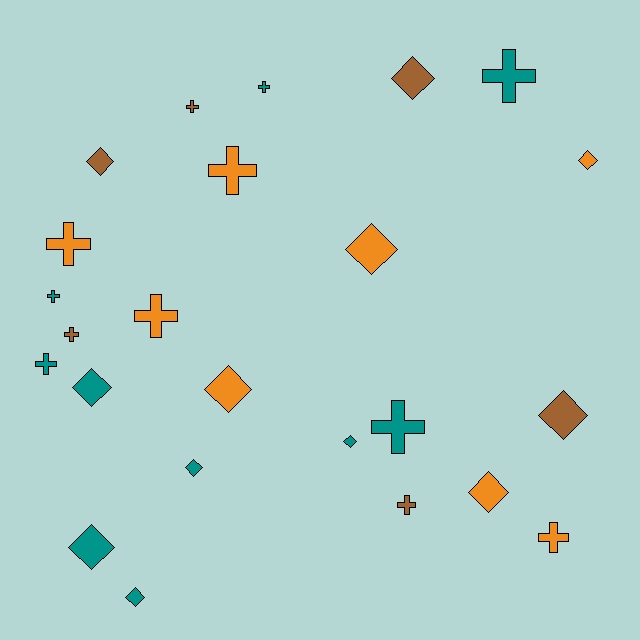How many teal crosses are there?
There are 5 teal crosses.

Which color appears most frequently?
Teal, with 10 objects.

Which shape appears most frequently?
Diamond, with 12 objects.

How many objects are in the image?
There are 24 objects.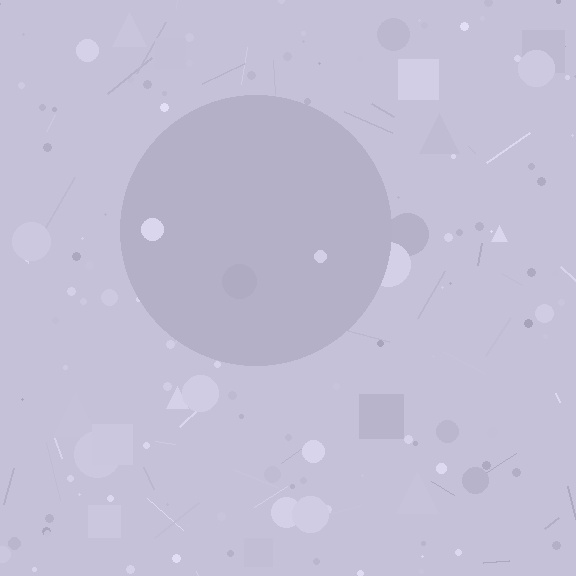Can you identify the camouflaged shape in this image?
The camouflaged shape is a circle.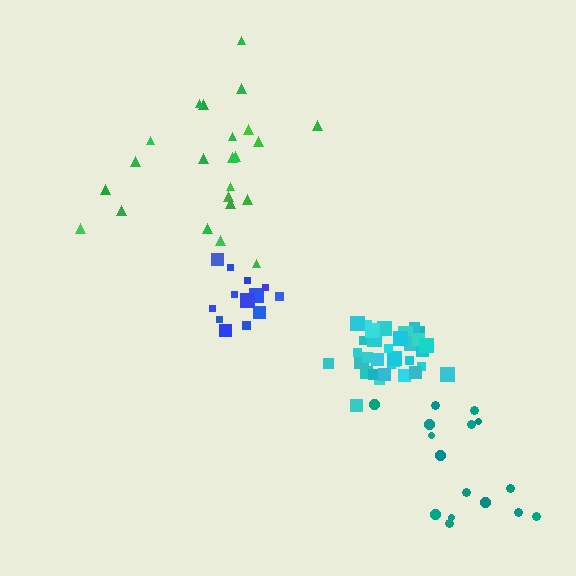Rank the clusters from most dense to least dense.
cyan, blue, teal, green.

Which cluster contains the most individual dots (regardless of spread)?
Cyan (35).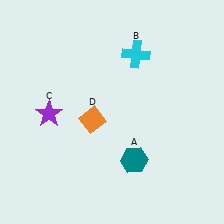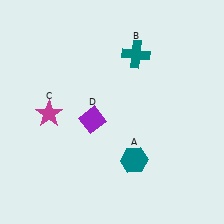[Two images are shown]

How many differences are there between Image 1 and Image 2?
There are 3 differences between the two images.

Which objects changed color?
B changed from cyan to teal. C changed from purple to magenta. D changed from orange to purple.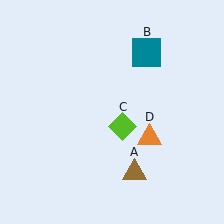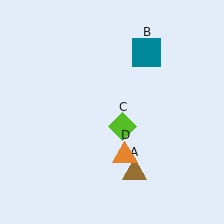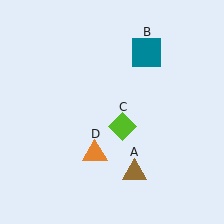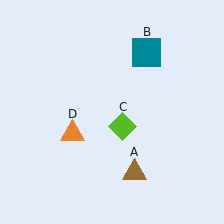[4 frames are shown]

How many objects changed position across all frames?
1 object changed position: orange triangle (object D).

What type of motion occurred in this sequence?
The orange triangle (object D) rotated clockwise around the center of the scene.